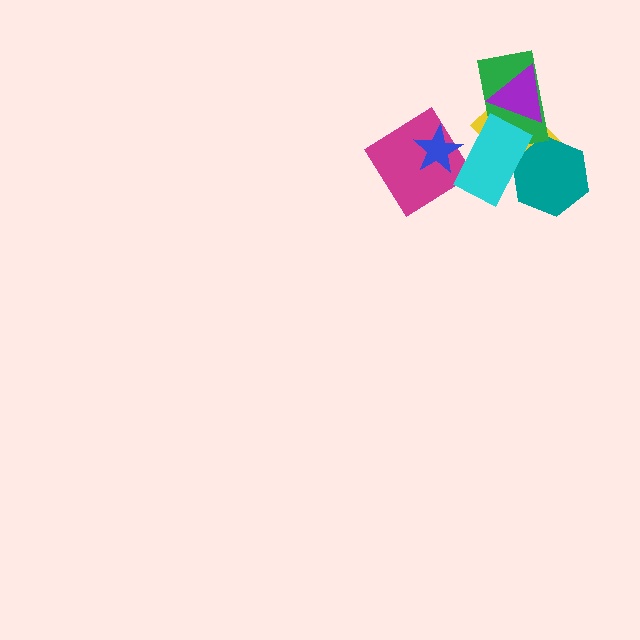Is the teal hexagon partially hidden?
Yes, it is partially covered by another shape.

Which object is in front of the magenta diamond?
The blue star is in front of the magenta diamond.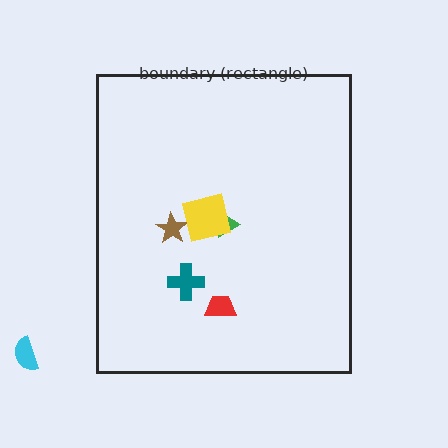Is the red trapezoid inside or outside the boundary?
Inside.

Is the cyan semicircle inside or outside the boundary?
Outside.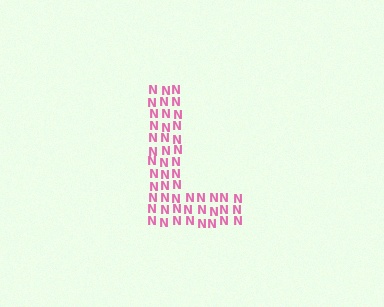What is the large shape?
The large shape is the letter L.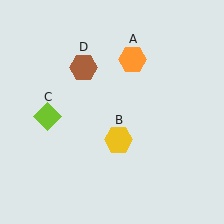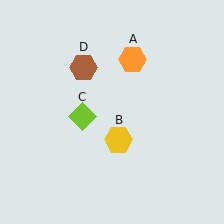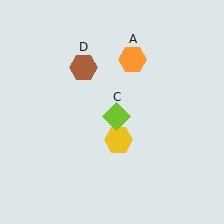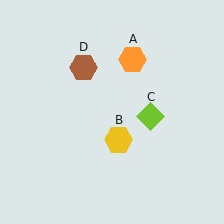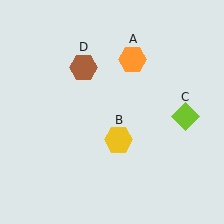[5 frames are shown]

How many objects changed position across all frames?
1 object changed position: lime diamond (object C).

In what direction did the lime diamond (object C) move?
The lime diamond (object C) moved right.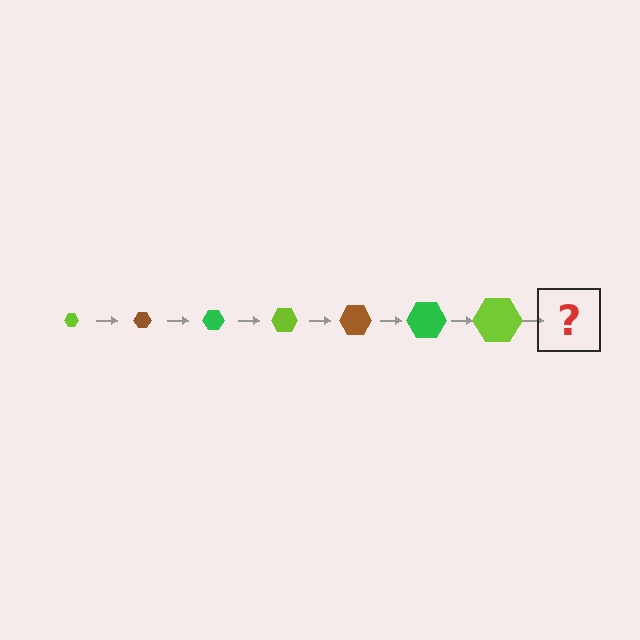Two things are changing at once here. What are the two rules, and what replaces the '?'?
The two rules are that the hexagon grows larger each step and the color cycles through lime, brown, and green. The '?' should be a brown hexagon, larger than the previous one.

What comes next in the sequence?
The next element should be a brown hexagon, larger than the previous one.